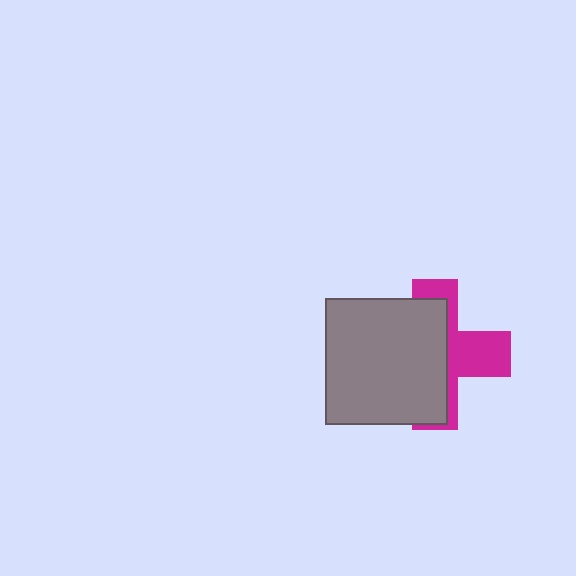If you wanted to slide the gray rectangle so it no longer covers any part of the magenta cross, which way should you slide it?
Slide it left — that is the most direct way to separate the two shapes.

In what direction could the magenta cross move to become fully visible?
The magenta cross could move right. That would shift it out from behind the gray rectangle entirely.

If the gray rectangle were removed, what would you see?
You would see the complete magenta cross.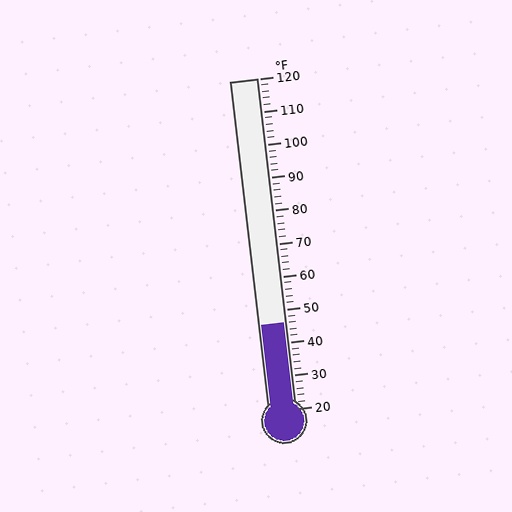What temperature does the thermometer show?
The thermometer shows approximately 46°F.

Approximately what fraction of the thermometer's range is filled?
The thermometer is filled to approximately 25% of its range.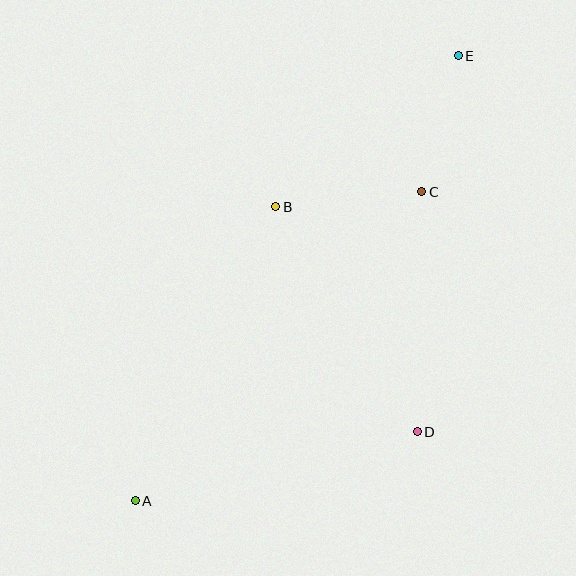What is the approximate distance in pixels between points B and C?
The distance between B and C is approximately 147 pixels.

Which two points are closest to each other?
Points C and E are closest to each other.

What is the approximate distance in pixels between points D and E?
The distance between D and E is approximately 378 pixels.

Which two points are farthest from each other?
Points A and E are farthest from each other.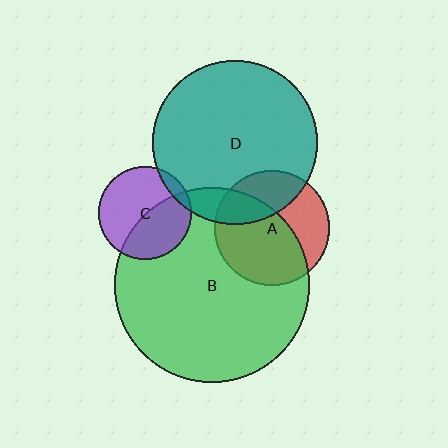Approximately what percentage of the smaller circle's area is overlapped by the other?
Approximately 60%.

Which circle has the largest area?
Circle B (green).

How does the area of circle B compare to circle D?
Approximately 1.4 times.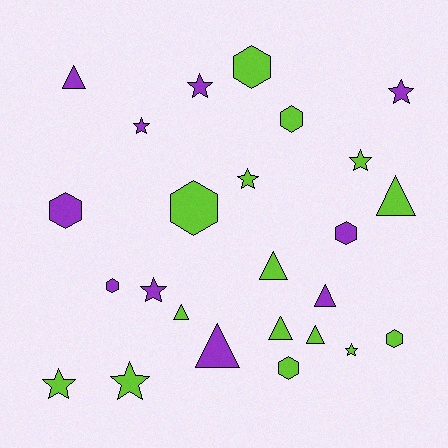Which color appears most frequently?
Lime, with 15 objects.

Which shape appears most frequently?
Star, with 9 objects.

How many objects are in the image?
There are 25 objects.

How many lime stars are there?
There are 5 lime stars.